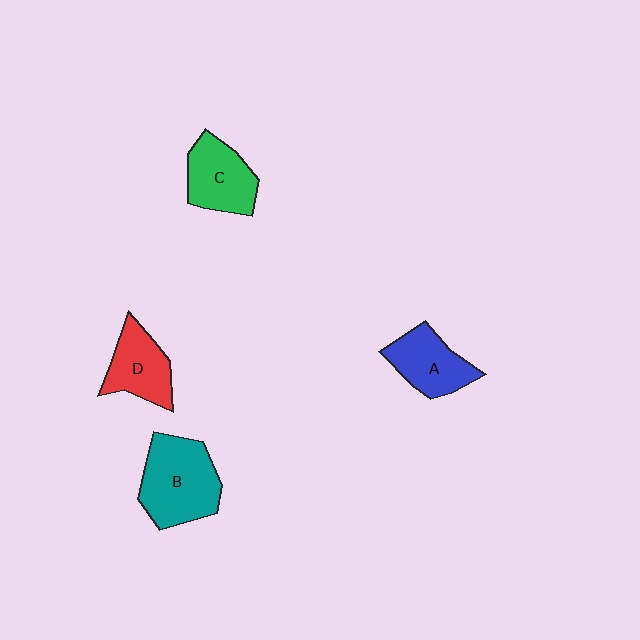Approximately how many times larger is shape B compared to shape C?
Approximately 1.4 times.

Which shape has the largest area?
Shape B (teal).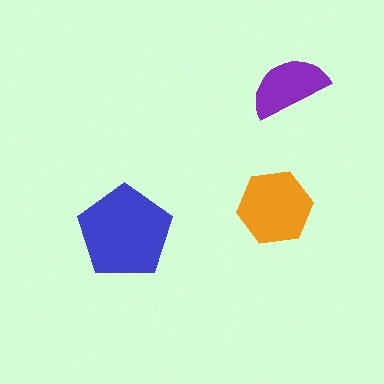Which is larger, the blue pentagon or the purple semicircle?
The blue pentagon.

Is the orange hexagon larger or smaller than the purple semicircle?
Larger.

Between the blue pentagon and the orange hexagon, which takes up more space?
The blue pentagon.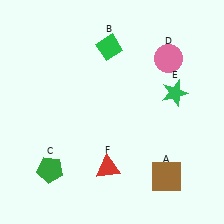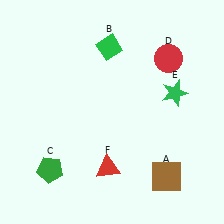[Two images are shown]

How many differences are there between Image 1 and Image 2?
There is 1 difference between the two images.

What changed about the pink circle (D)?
In Image 1, D is pink. In Image 2, it changed to red.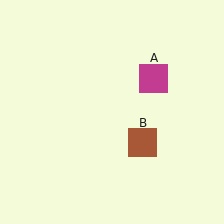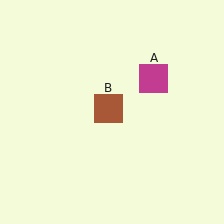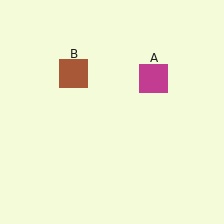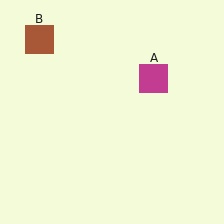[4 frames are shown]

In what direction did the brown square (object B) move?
The brown square (object B) moved up and to the left.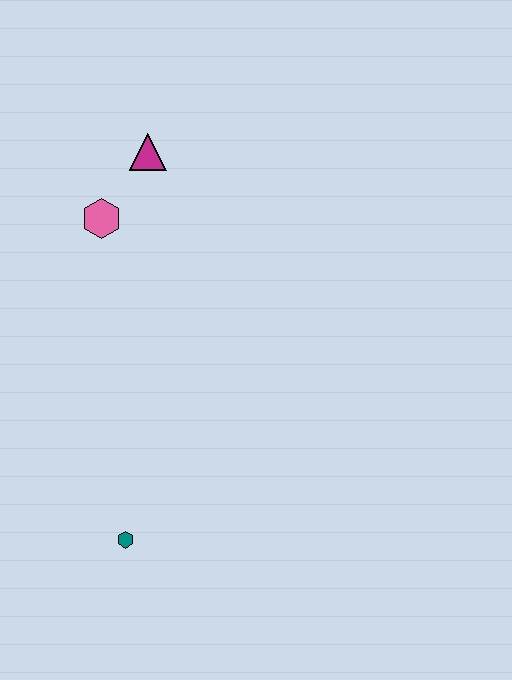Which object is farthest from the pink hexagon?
The teal hexagon is farthest from the pink hexagon.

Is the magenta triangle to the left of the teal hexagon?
No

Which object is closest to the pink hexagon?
The magenta triangle is closest to the pink hexagon.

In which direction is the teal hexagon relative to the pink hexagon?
The teal hexagon is below the pink hexagon.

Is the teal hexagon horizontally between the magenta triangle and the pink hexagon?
Yes